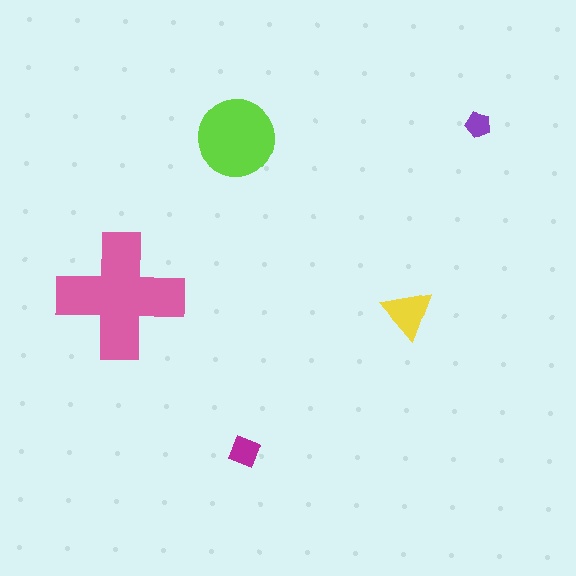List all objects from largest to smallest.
The pink cross, the lime circle, the yellow triangle, the magenta diamond, the purple pentagon.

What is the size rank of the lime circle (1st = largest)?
2nd.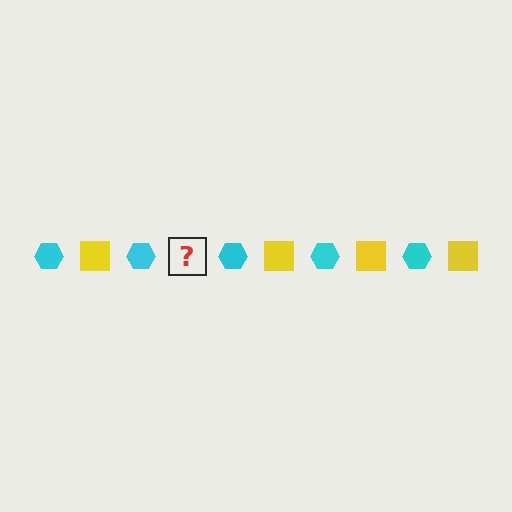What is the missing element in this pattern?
The missing element is a yellow square.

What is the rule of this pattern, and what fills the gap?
The rule is that the pattern alternates between cyan hexagon and yellow square. The gap should be filled with a yellow square.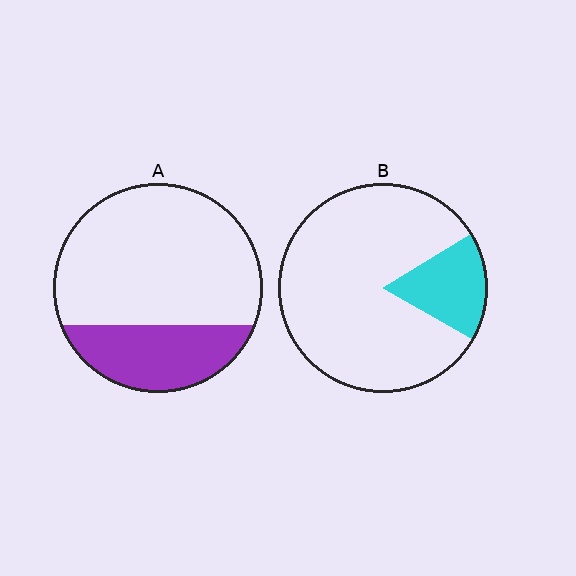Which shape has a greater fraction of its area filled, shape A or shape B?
Shape A.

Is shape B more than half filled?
No.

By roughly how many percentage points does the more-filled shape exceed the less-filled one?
By roughly 10 percentage points (A over B).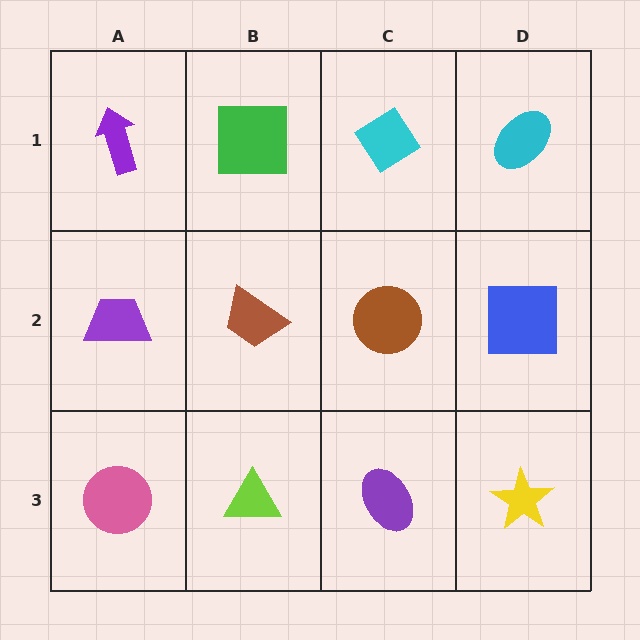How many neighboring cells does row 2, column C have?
4.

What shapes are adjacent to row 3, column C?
A brown circle (row 2, column C), a lime triangle (row 3, column B), a yellow star (row 3, column D).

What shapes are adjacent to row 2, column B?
A green square (row 1, column B), a lime triangle (row 3, column B), a purple trapezoid (row 2, column A), a brown circle (row 2, column C).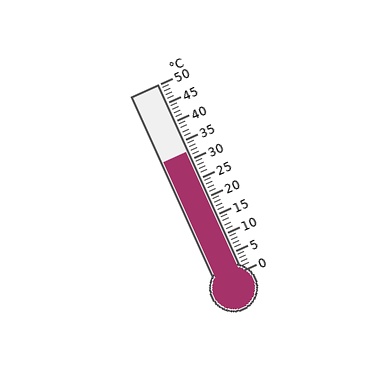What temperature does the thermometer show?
The thermometer shows approximately 32°C.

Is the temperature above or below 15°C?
The temperature is above 15°C.